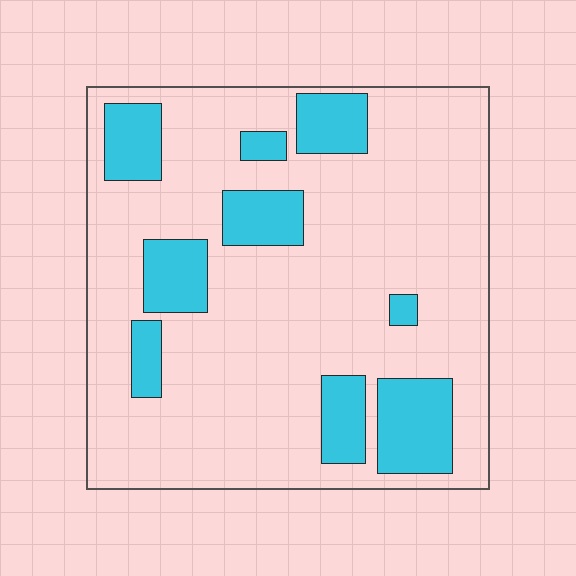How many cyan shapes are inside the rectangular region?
9.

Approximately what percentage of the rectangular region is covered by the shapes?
Approximately 20%.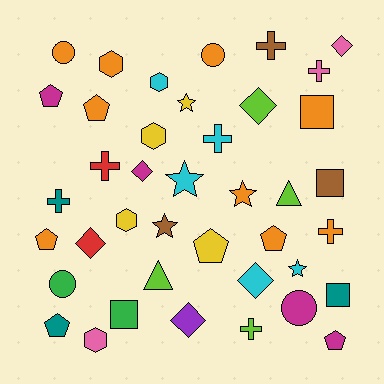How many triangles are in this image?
There are 2 triangles.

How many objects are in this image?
There are 40 objects.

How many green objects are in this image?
There are 2 green objects.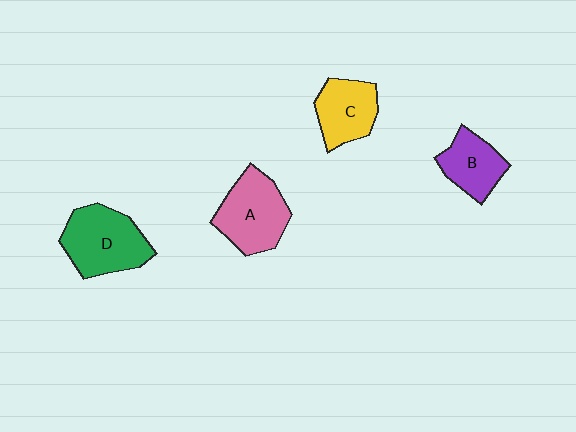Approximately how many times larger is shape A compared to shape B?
Approximately 1.4 times.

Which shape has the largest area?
Shape D (green).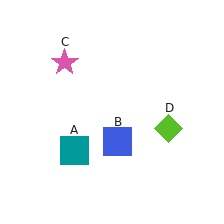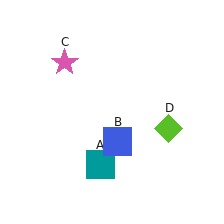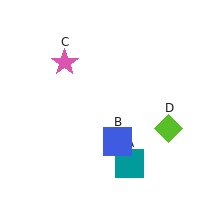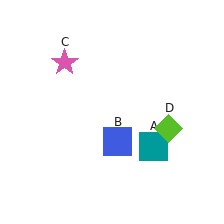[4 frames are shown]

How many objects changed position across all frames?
1 object changed position: teal square (object A).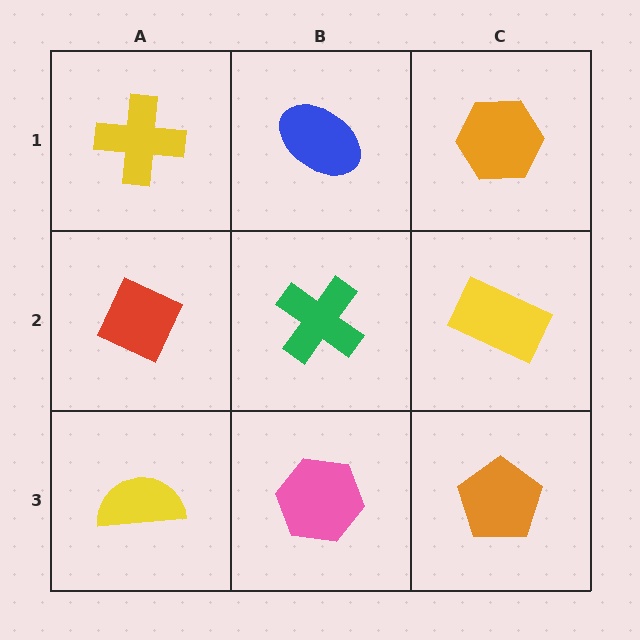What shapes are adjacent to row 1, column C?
A yellow rectangle (row 2, column C), a blue ellipse (row 1, column B).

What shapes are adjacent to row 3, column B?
A green cross (row 2, column B), a yellow semicircle (row 3, column A), an orange pentagon (row 3, column C).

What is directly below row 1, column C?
A yellow rectangle.